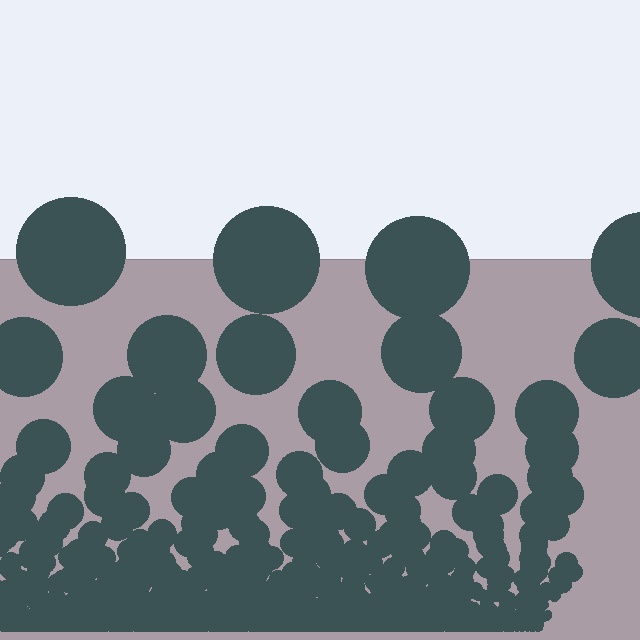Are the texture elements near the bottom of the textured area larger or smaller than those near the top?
Smaller. The gradient is inverted — elements near the bottom are smaller and denser.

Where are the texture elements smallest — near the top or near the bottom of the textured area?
Near the bottom.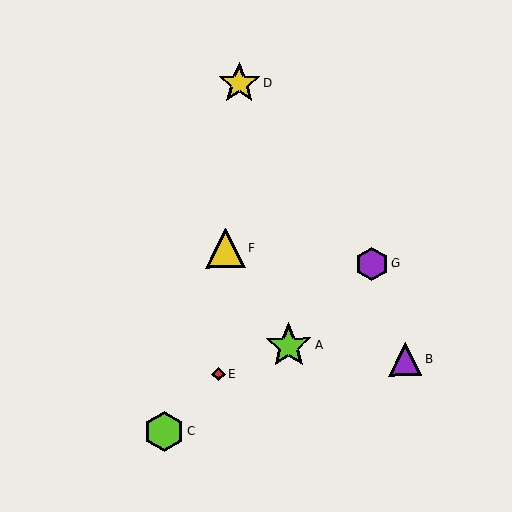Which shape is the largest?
The lime star (labeled A) is the largest.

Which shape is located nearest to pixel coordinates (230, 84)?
The yellow star (labeled D) at (239, 83) is nearest to that location.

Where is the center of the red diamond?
The center of the red diamond is at (219, 375).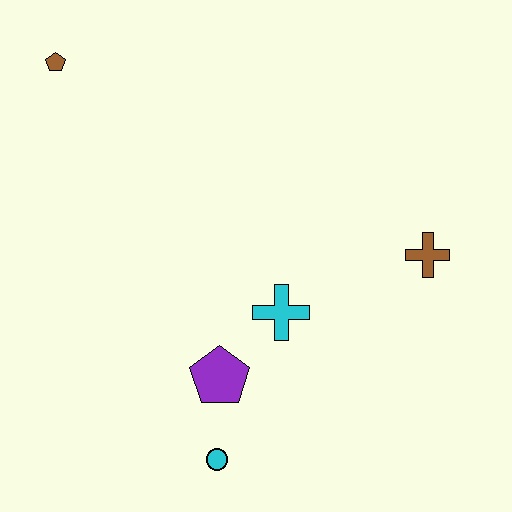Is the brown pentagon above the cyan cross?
Yes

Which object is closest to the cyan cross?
The purple pentagon is closest to the cyan cross.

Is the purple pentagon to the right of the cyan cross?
No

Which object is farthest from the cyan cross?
The brown pentagon is farthest from the cyan cross.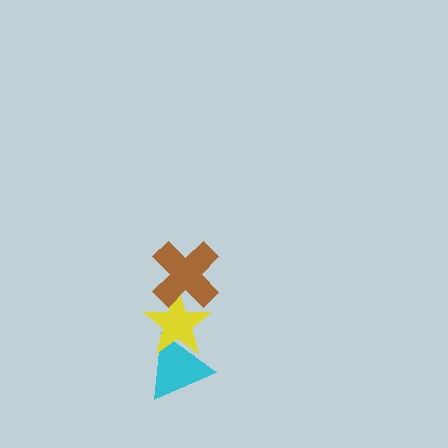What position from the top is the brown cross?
The brown cross is 1st from the top.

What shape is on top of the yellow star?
The brown cross is on top of the yellow star.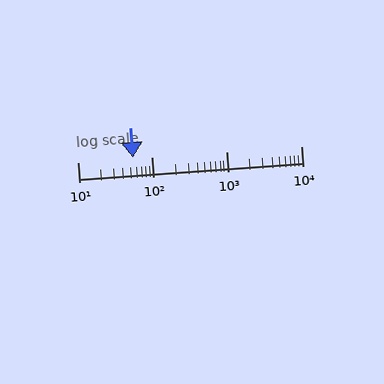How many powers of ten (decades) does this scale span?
The scale spans 3 decades, from 10 to 10000.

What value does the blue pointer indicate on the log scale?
The pointer indicates approximately 55.